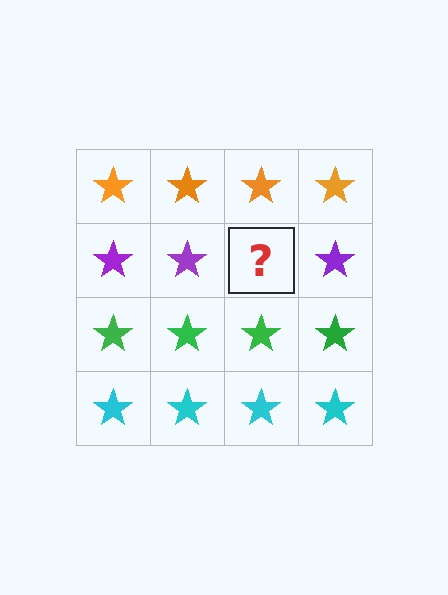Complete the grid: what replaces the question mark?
The question mark should be replaced with a purple star.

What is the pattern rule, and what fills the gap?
The rule is that each row has a consistent color. The gap should be filled with a purple star.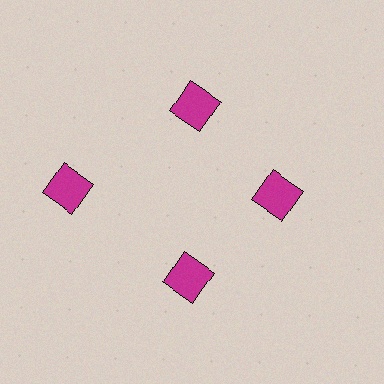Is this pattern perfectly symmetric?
No. The 4 magenta squares are arranged in a ring, but one element near the 9 o'clock position is pushed outward from the center, breaking the 4-fold rotational symmetry.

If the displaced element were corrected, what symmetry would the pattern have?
It would have 4-fold rotational symmetry — the pattern would map onto itself every 90 degrees.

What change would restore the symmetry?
The symmetry would be restored by moving it inward, back onto the ring so that all 4 squares sit at equal angles and equal distance from the center.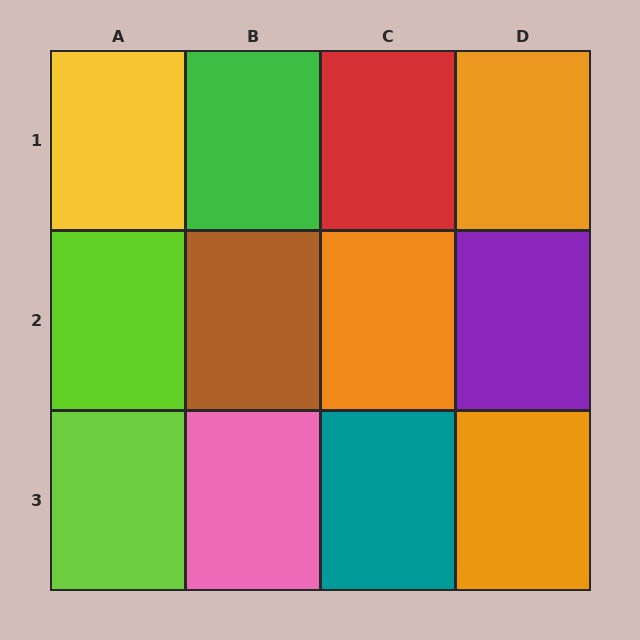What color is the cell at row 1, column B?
Green.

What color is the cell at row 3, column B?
Pink.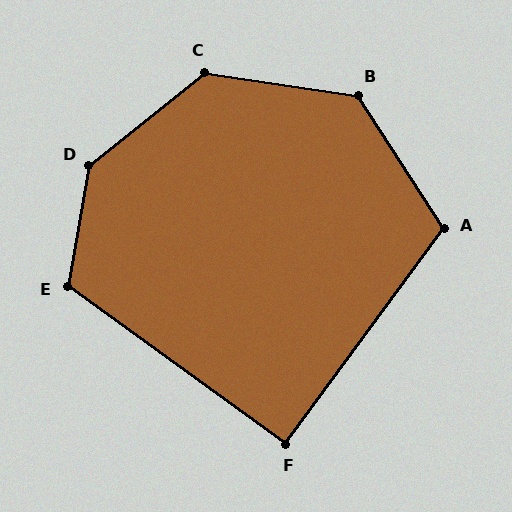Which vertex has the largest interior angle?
D, at approximately 138 degrees.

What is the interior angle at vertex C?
Approximately 133 degrees (obtuse).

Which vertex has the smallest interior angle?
F, at approximately 91 degrees.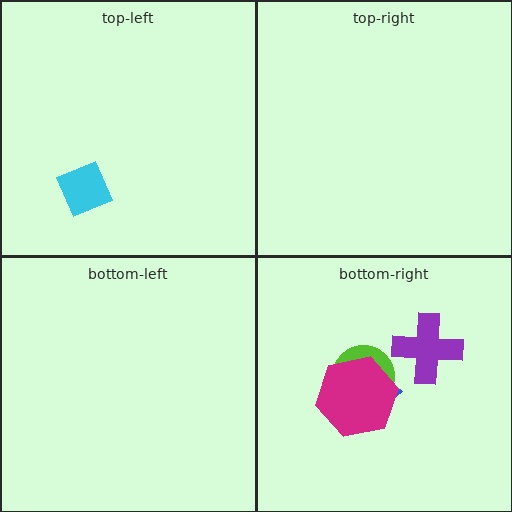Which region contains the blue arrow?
The bottom-right region.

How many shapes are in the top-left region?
1.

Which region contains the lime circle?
The bottom-right region.